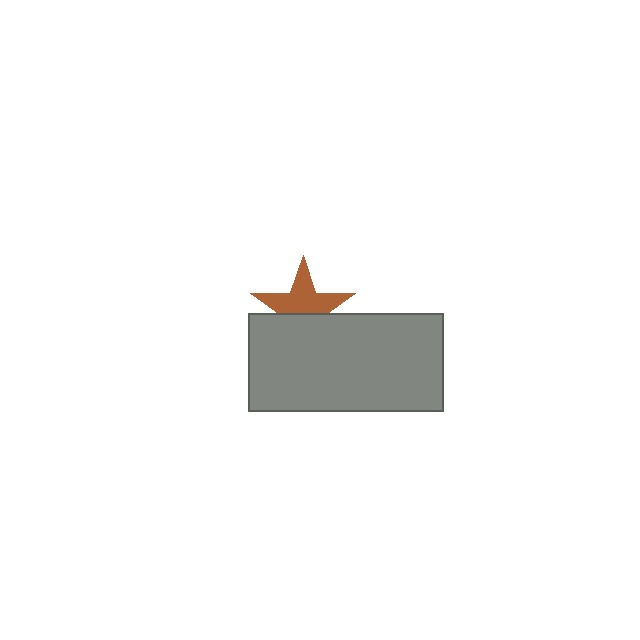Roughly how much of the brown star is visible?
About half of it is visible (roughly 58%).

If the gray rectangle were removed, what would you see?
You would see the complete brown star.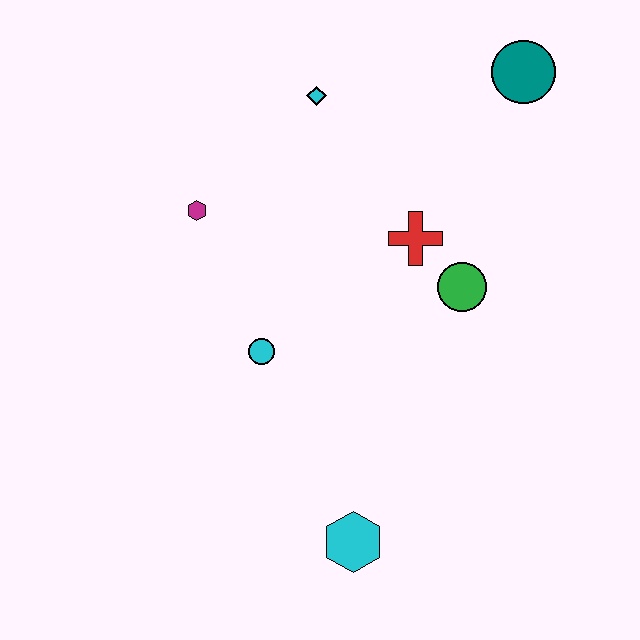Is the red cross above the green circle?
Yes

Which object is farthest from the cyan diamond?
The cyan hexagon is farthest from the cyan diamond.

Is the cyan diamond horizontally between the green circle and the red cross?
No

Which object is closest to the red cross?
The green circle is closest to the red cross.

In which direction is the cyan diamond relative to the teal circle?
The cyan diamond is to the left of the teal circle.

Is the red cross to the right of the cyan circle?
Yes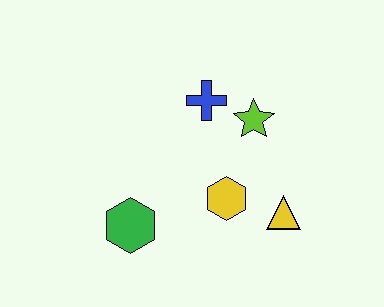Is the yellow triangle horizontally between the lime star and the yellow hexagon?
No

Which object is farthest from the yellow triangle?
The green hexagon is farthest from the yellow triangle.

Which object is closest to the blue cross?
The lime star is closest to the blue cross.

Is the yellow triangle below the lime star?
Yes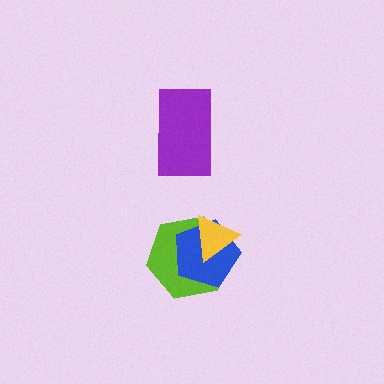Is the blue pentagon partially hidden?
Yes, it is partially covered by another shape.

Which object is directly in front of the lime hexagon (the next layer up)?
The blue pentagon is directly in front of the lime hexagon.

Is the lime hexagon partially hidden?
Yes, it is partially covered by another shape.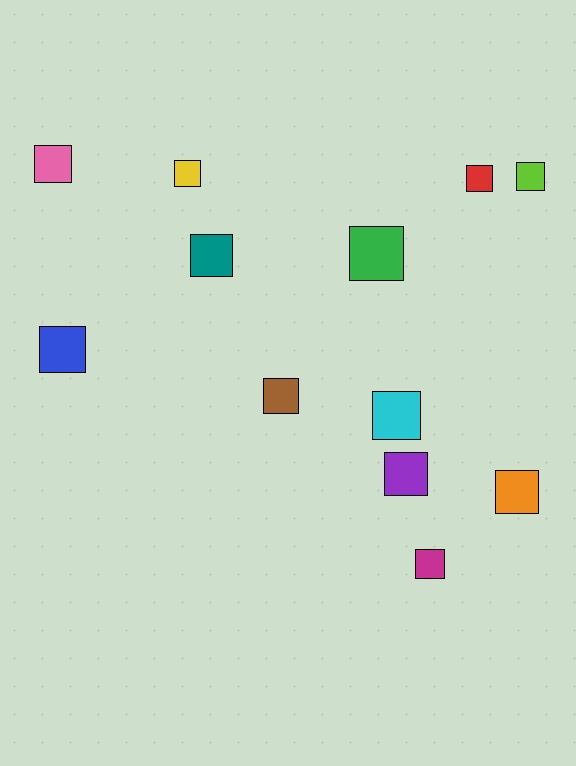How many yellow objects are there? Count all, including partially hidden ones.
There is 1 yellow object.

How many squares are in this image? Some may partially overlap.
There are 12 squares.